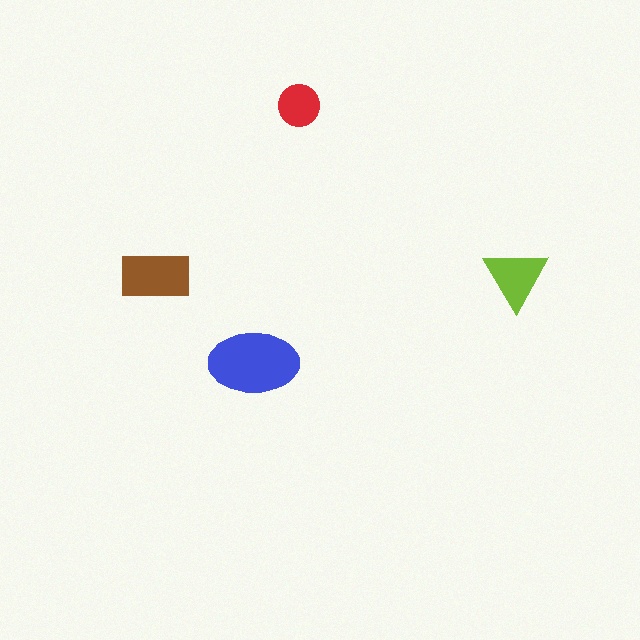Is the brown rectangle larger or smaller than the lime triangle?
Larger.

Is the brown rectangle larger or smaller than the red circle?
Larger.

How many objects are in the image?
There are 4 objects in the image.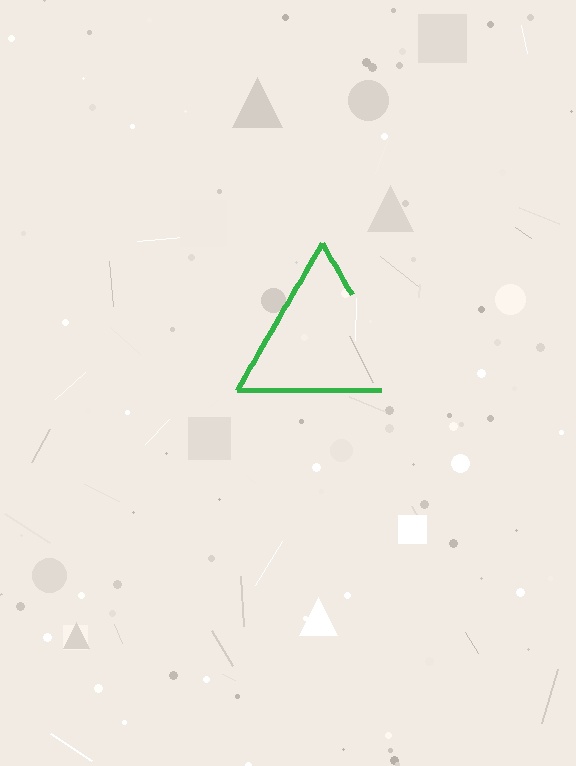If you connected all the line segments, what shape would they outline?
They would outline a triangle.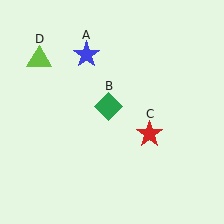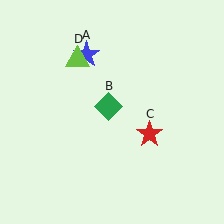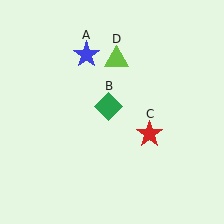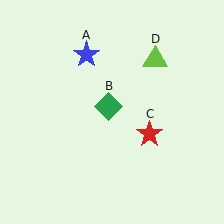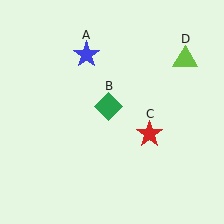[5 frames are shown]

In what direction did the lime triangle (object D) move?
The lime triangle (object D) moved right.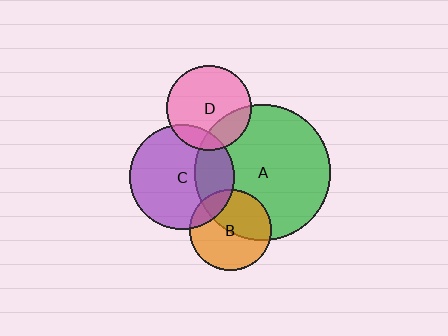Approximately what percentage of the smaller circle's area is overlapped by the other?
Approximately 15%.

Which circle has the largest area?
Circle A (green).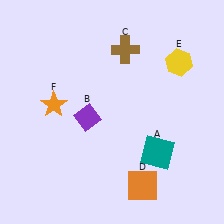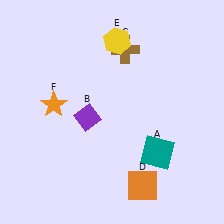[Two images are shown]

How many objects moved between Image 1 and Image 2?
1 object moved between the two images.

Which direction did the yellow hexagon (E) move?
The yellow hexagon (E) moved left.